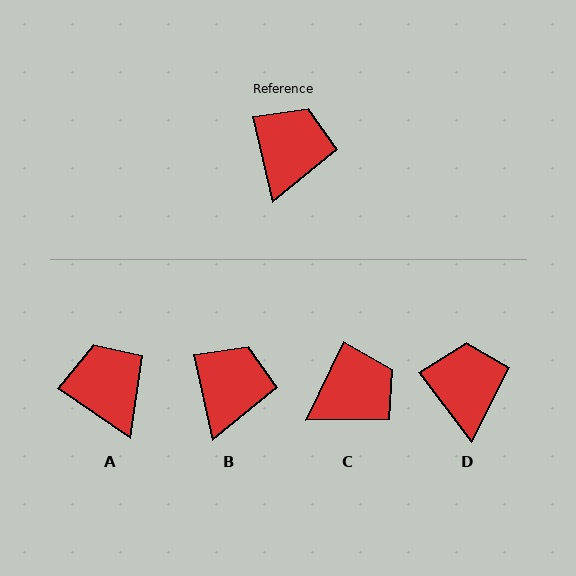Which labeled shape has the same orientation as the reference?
B.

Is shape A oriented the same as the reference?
No, it is off by about 42 degrees.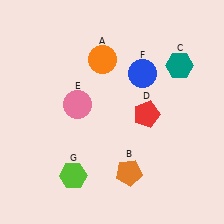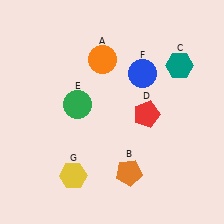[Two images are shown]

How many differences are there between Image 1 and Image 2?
There are 2 differences between the two images.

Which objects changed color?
E changed from pink to green. G changed from lime to yellow.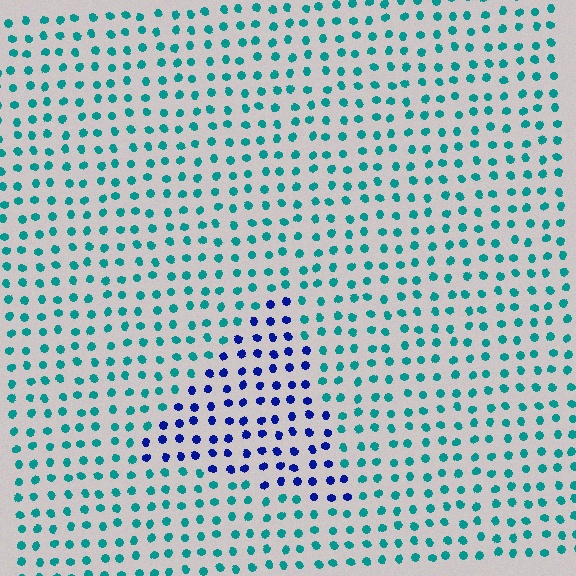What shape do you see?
I see a triangle.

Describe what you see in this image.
The image is filled with small teal elements in a uniform arrangement. A triangle-shaped region is visible where the elements are tinted to a slightly different hue, forming a subtle color boundary.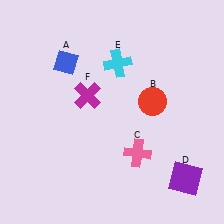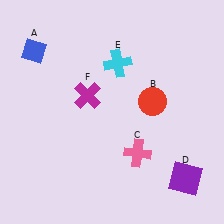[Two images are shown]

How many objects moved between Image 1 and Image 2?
1 object moved between the two images.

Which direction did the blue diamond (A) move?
The blue diamond (A) moved left.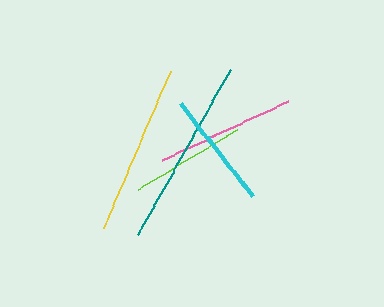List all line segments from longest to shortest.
From longest to shortest: teal, yellow, pink, cyan, lime.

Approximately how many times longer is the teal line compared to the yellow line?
The teal line is approximately 1.1 times the length of the yellow line.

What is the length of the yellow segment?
The yellow segment is approximately 171 pixels long.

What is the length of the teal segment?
The teal segment is approximately 188 pixels long.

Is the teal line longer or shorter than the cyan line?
The teal line is longer than the cyan line.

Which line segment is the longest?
The teal line is the longest at approximately 188 pixels.